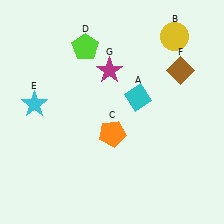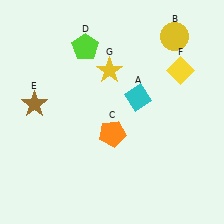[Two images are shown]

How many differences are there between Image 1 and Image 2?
There are 3 differences between the two images.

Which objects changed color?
E changed from cyan to brown. F changed from brown to yellow. G changed from magenta to yellow.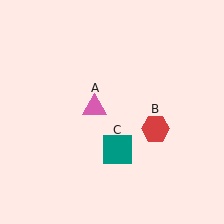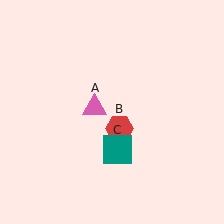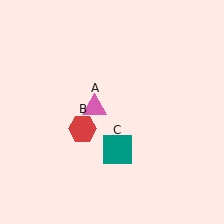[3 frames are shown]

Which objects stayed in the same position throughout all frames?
Pink triangle (object A) and teal square (object C) remained stationary.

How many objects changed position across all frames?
1 object changed position: red hexagon (object B).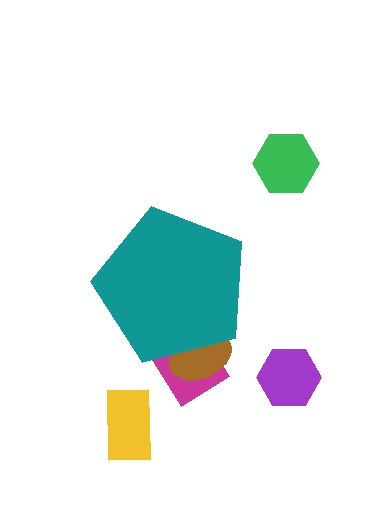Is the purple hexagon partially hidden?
No, the purple hexagon is fully visible.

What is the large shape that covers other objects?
A teal pentagon.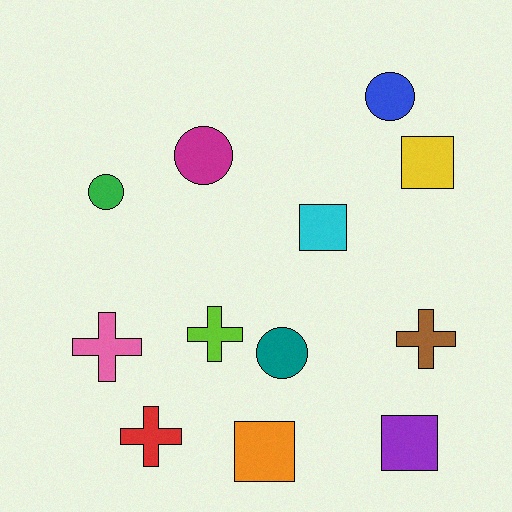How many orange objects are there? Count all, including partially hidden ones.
There is 1 orange object.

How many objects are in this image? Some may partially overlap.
There are 12 objects.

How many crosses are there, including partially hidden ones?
There are 4 crosses.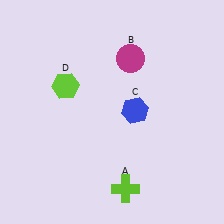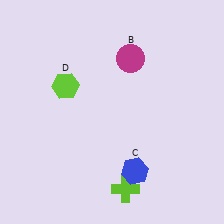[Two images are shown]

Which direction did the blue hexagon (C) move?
The blue hexagon (C) moved down.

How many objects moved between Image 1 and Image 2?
1 object moved between the two images.